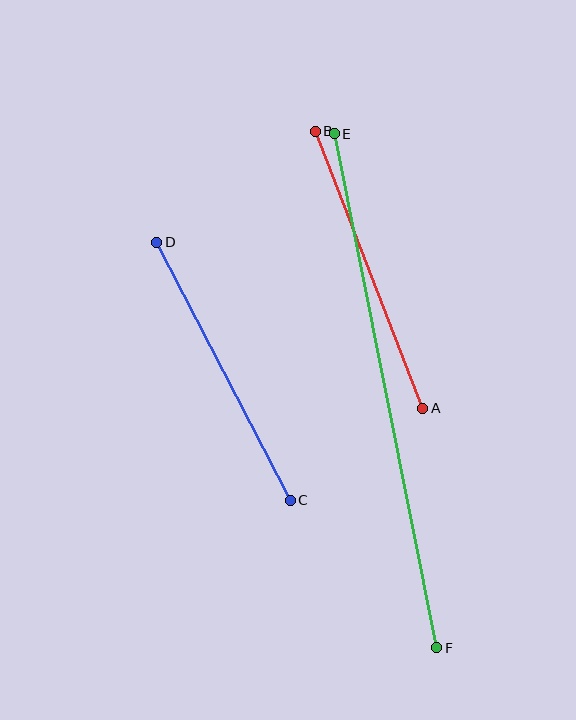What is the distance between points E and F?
The distance is approximately 524 pixels.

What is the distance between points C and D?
The distance is approximately 291 pixels.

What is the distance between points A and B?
The distance is approximately 297 pixels.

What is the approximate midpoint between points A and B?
The midpoint is at approximately (369, 270) pixels.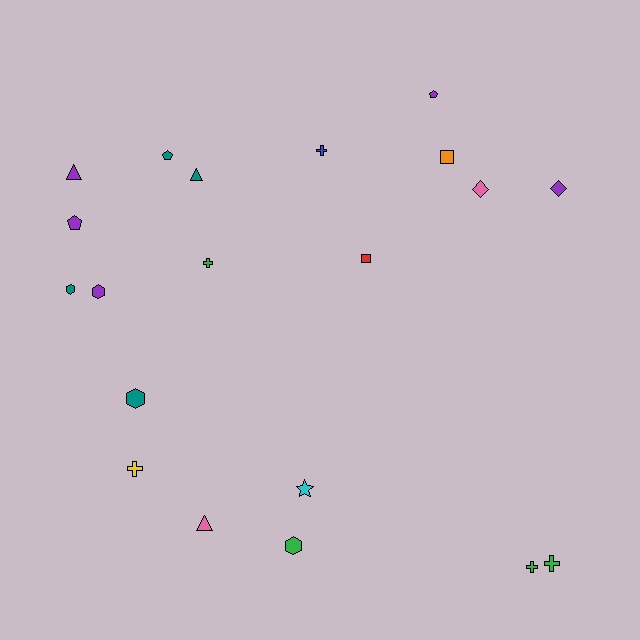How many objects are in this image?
There are 20 objects.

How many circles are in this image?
There are no circles.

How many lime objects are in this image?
There are no lime objects.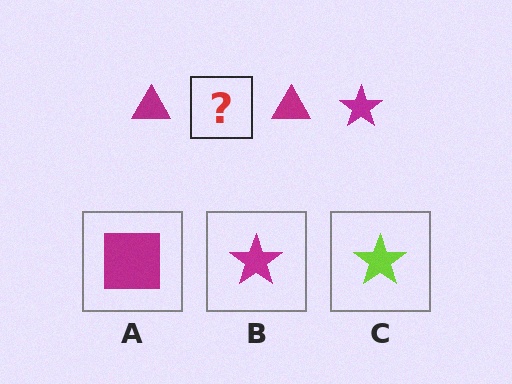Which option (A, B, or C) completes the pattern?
B.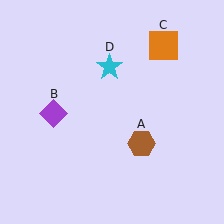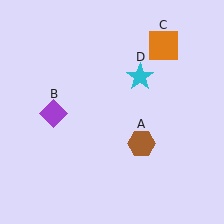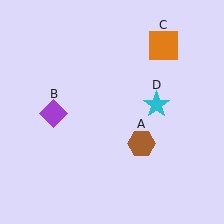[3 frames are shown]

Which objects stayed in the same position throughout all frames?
Brown hexagon (object A) and purple diamond (object B) and orange square (object C) remained stationary.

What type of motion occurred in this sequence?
The cyan star (object D) rotated clockwise around the center of the scene.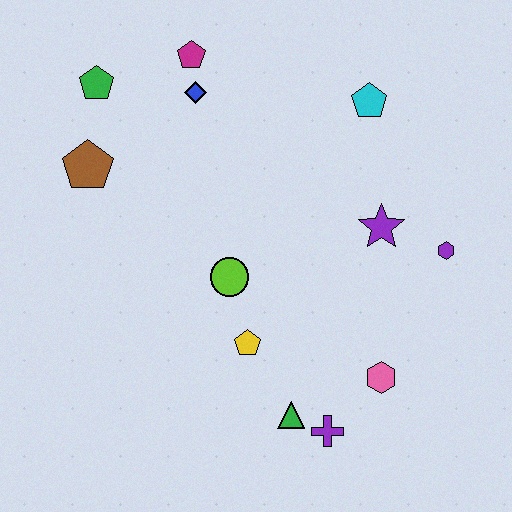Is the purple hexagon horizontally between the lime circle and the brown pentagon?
No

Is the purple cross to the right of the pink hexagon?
No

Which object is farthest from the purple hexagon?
The green pentagon is farthest from the purple hexagon.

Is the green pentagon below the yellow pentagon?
No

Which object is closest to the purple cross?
The green triangle is closest to the purple cross.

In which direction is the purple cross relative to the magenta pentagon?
The purple cross is below the magenta pentagon.